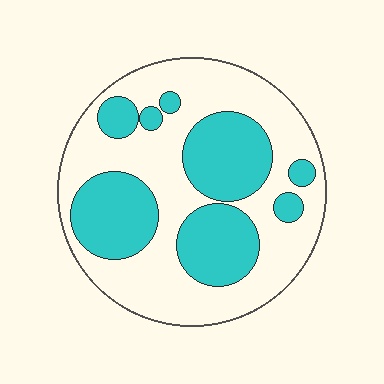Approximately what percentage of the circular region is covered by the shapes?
Approximately 40%.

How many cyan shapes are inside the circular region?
8.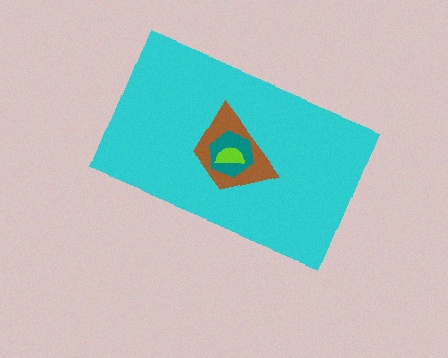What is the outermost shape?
The cyan rectangle.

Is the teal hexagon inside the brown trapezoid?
Yes.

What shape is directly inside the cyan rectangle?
The brown trapezoid.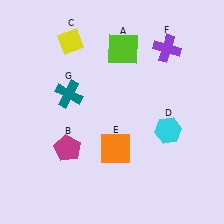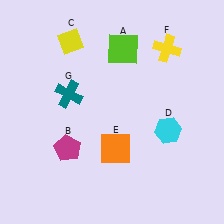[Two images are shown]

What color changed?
The cross (F) changed from purple in Image 1 to yellow in Image 2.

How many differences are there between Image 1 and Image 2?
There is 1 difference between the two images.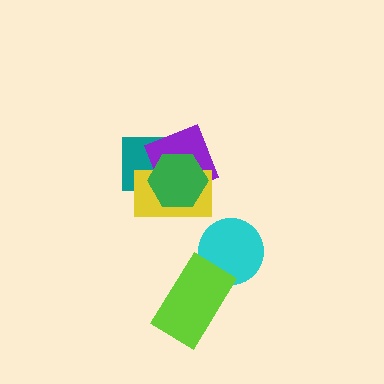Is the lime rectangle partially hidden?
No, no other shape covers it.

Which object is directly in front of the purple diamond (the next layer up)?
The yellow rectangle is directly in front of the purple diamond.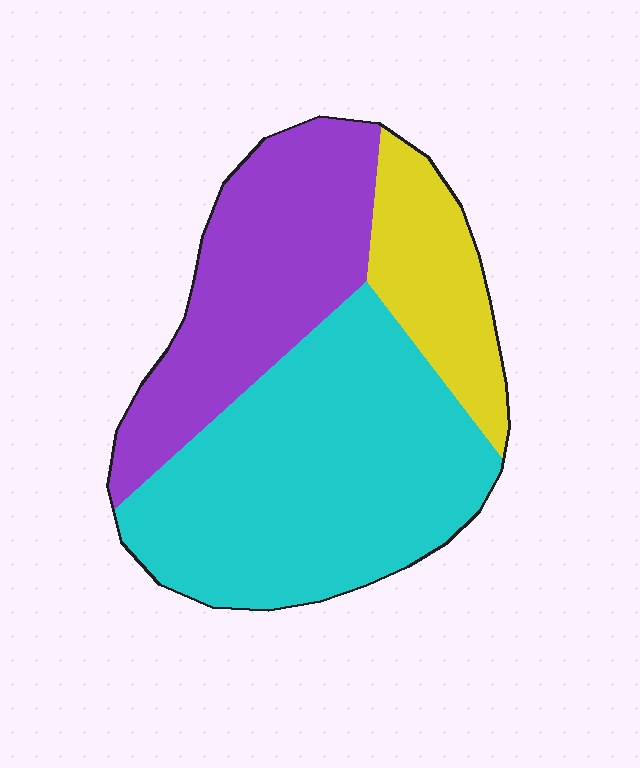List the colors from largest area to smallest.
From largest to smallest: cyan, purple, yellow.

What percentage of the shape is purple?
Purple takes up about one third (1/3) of the shape.